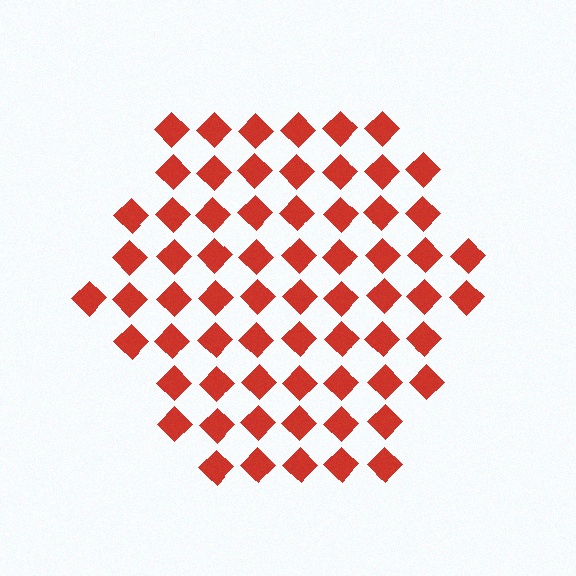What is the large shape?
The large shape is a hexagon.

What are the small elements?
The small elements are diamonds.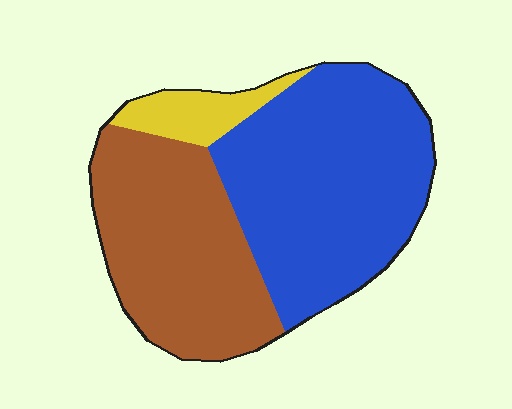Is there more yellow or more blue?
Blue.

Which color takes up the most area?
Blue, at roughly 50%.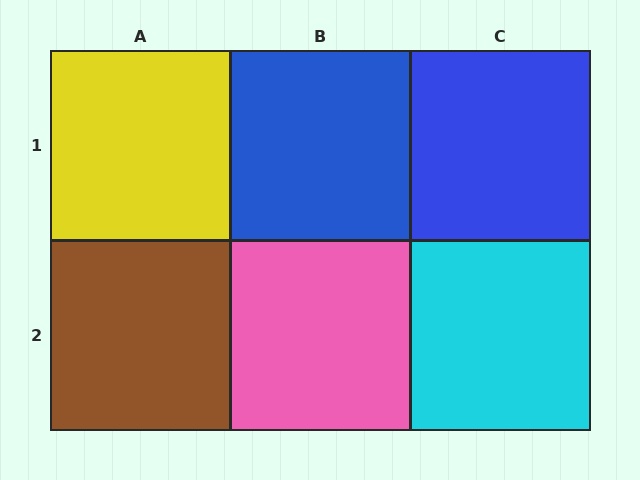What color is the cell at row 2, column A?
Brown.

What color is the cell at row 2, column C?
Cyan.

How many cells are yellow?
1 cell is yellow.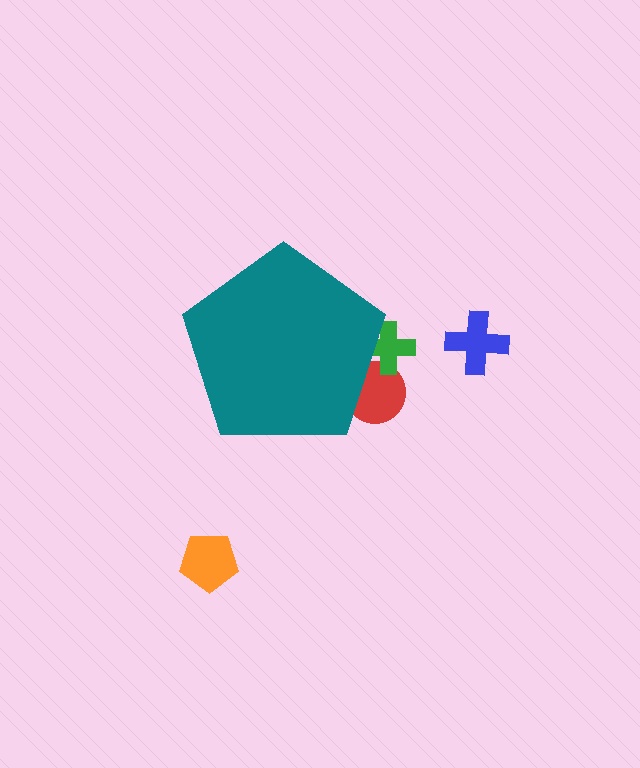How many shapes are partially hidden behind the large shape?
2 shapes are partially hidden.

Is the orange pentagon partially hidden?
No, the orange pentagon is fully visible.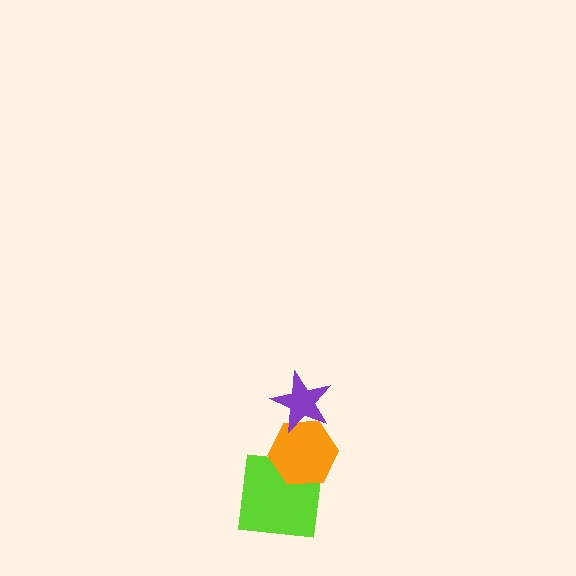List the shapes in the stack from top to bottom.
From top to bottom: the purple star, the orange hexagon, the lime square.